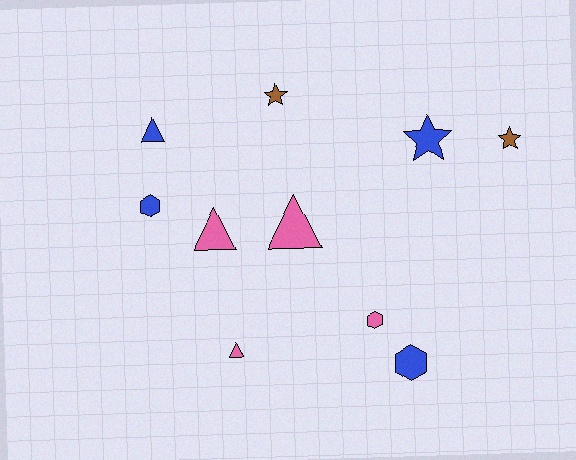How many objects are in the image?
There are 10 objects.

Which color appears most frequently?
Blue, with 4 objects.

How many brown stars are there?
There are 2 brown stars.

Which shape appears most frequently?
Triangle, with 4 objects.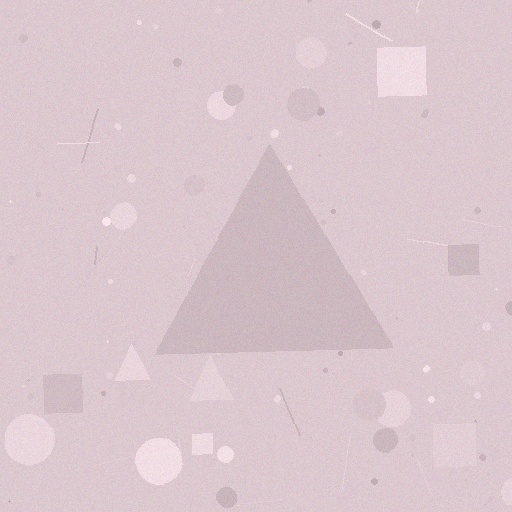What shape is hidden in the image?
A triangle is hidden in the image.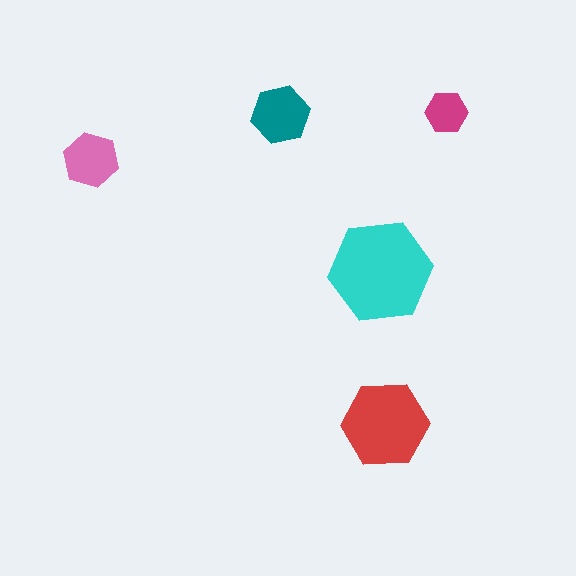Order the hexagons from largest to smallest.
the cyan one, the red one, the teal one, the pink one, the magenta one.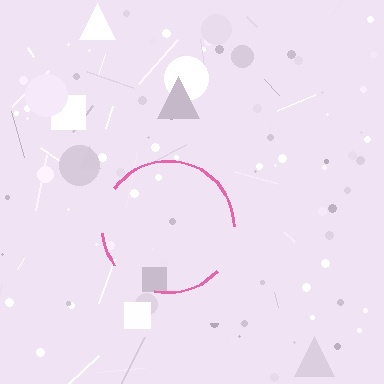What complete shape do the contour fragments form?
The contour fragments form a circle.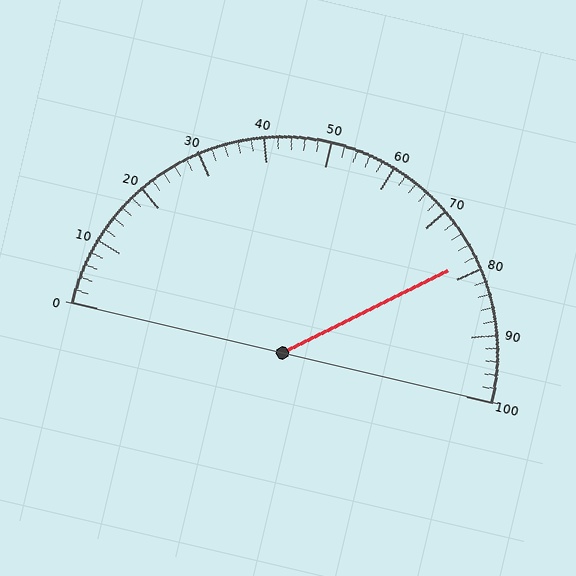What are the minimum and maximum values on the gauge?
The gauge ranges from 0 to 100.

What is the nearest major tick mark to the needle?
The nearest major tick mark is 80.